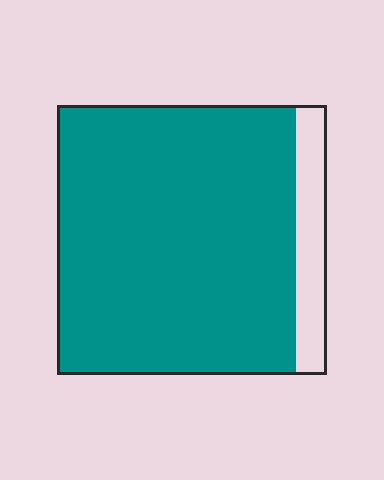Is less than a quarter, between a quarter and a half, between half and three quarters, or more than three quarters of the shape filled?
More than three quarters.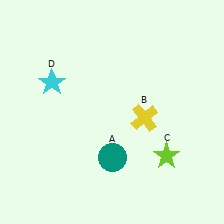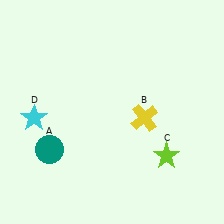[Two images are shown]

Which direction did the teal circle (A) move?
The teal circle (A) moved left.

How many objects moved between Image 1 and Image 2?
2 objects moved between the two images.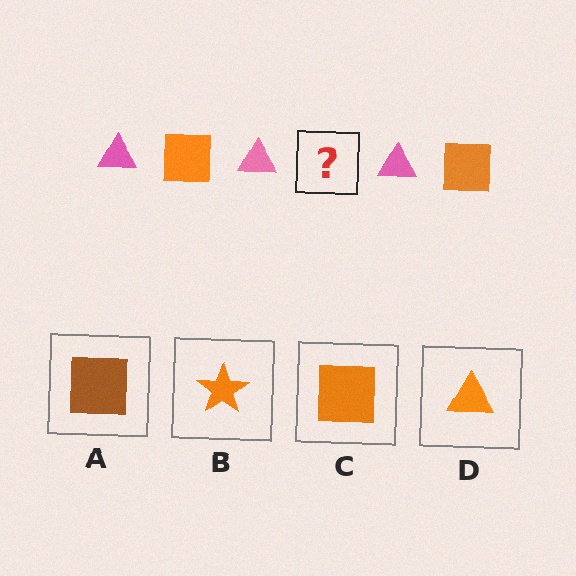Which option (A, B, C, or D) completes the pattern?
C.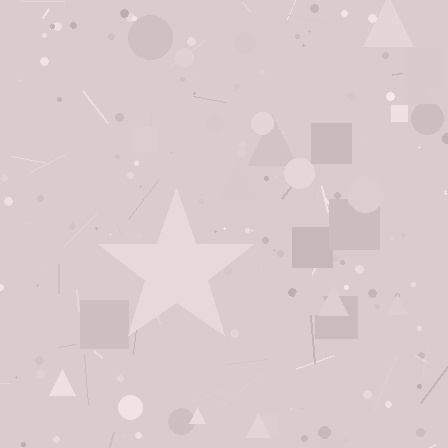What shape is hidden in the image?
A star is hidden in the image.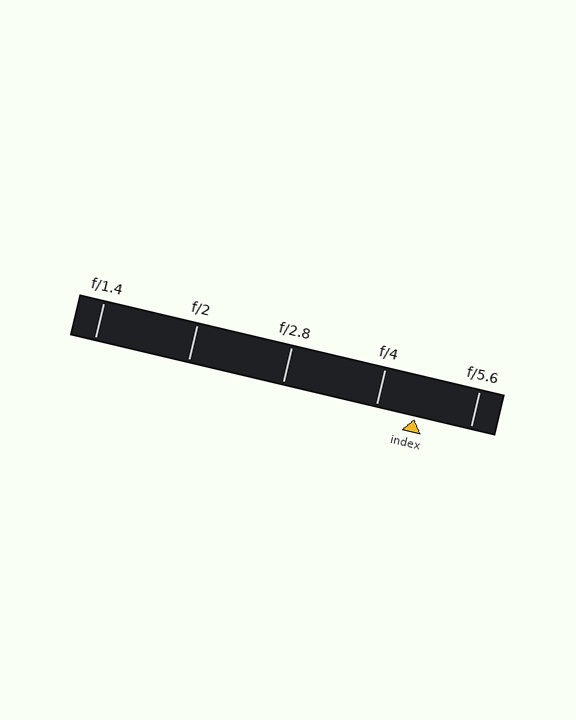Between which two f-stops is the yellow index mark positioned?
The index mark is between f/4 and f/5.6.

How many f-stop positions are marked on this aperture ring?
There are 5 f-stop positions marked.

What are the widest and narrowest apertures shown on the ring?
The widest aperture shown is f/1.4 and the narrowest is f/5.6.